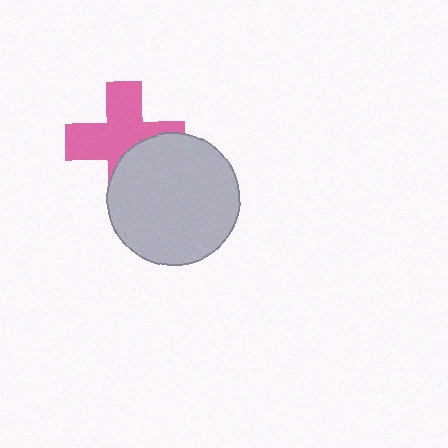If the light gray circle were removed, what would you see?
You would see the complete pink cross.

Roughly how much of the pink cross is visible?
About half of it is visible (roughly 64%).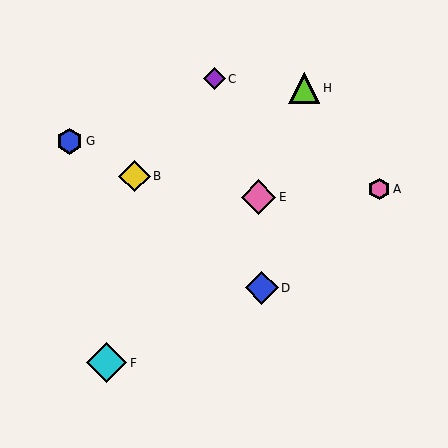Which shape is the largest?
The cyan diamond (labeled F) is the largest.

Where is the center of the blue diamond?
The center of the blue diamond is at (262, 288).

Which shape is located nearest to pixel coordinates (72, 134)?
The blue hexagon (labeled G) at (70, 141) is nearest to that location.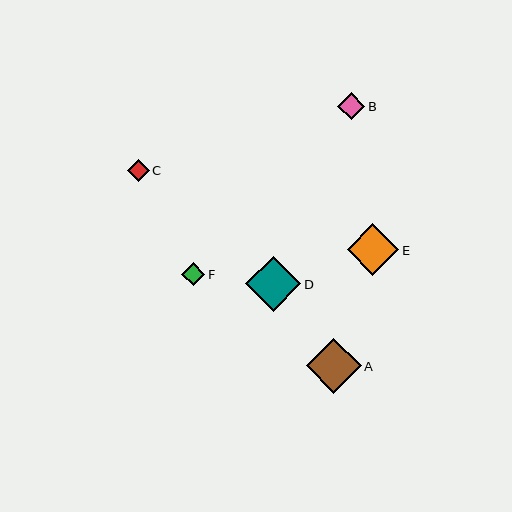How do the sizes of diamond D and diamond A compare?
Diamond D and diamond A are approximately the same size.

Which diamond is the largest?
Diamond D is the largest with a size of approximately 56 pixels.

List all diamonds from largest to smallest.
From largest to smallest: D, A, E, B, F, C.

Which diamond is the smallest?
Diamond C is the smallest with a size of approximately 22 pixels.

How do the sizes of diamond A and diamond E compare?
Diamond A and diamond E are approximately the same size.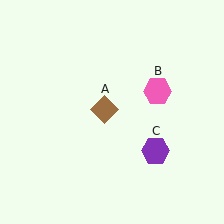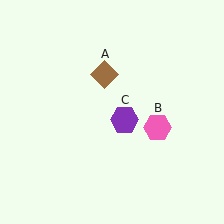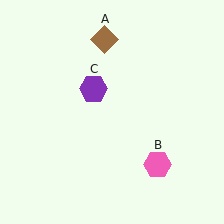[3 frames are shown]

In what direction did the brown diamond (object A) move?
The brown diamond (object A) moved up.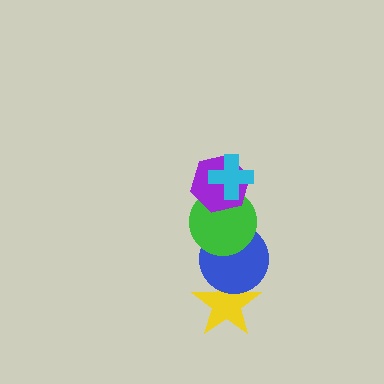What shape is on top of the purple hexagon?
The cyan cross is on top of the purple hexagon.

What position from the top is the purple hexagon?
The purple hexagon is 2nd from the top.